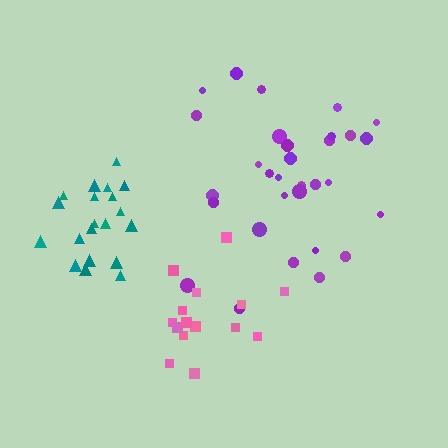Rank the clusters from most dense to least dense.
teal, pink, purple.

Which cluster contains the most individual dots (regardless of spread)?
Purple (31).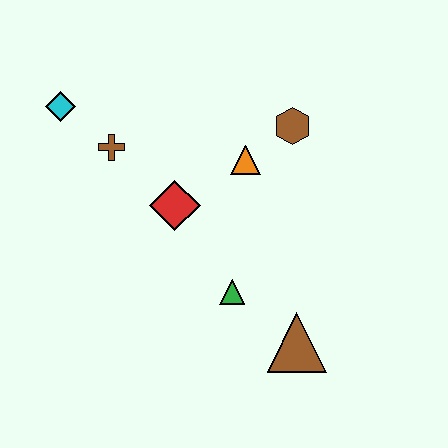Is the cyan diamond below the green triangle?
No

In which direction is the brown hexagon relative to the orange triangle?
The brown hexagon is to the right of the orange triangle.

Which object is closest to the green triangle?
The brown triangle is closest to the green triangle.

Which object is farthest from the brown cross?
The brown triangle is farthest from the brown cross.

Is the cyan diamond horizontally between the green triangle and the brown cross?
No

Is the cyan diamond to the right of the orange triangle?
No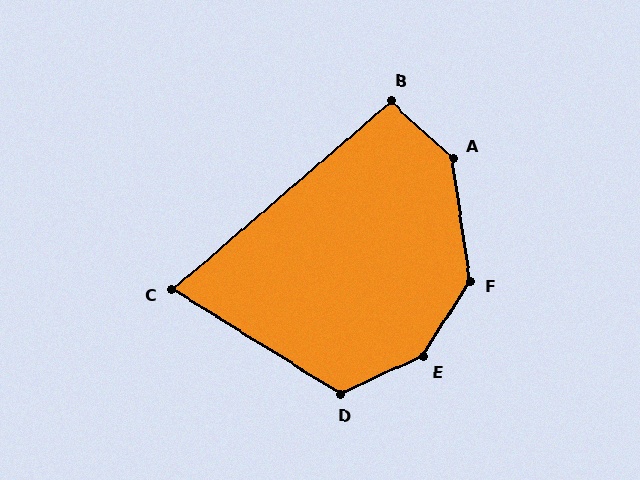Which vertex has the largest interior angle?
E, at approximately 147 degrees.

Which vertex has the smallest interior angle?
C, at approximately 73 degrees.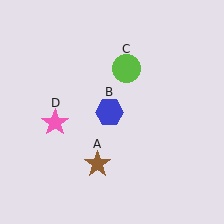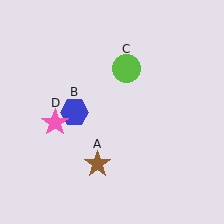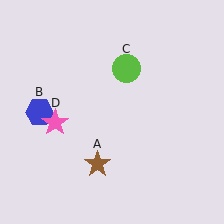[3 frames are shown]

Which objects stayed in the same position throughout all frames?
Brown star (object A) and lime circle (object C) and pink star (object D) remained stationary.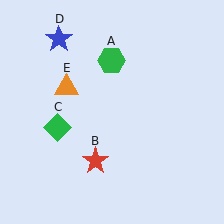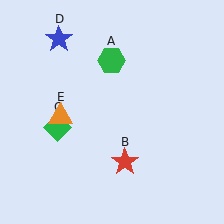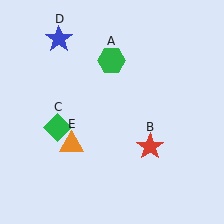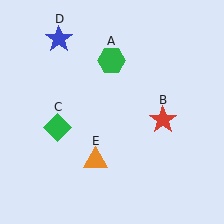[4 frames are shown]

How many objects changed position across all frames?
2 objects changed position: red star (object B), orange triangle (object E).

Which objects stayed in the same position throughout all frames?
Green hexagon (object A) and green diamond (object C) and blue star (object D) remained stationary.